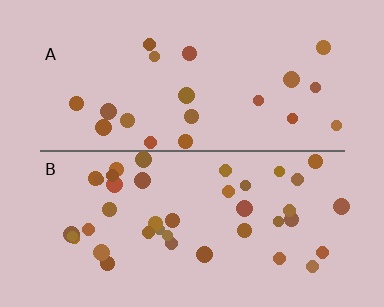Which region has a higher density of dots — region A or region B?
B (the bottom).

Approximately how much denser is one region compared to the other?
Approximately 2.1× — region B over region A.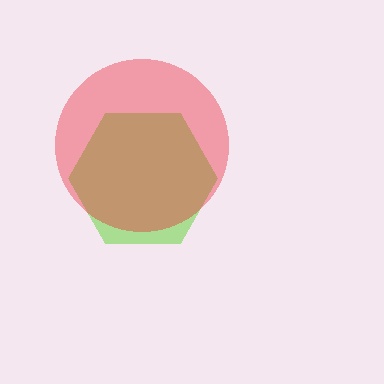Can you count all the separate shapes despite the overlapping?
Yes, there are 2 separate shapes.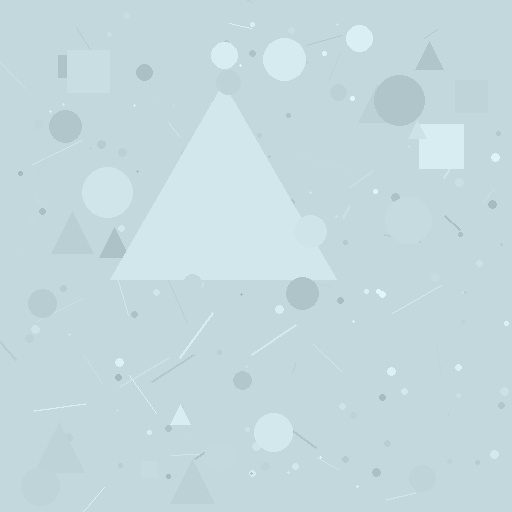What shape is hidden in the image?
A triangle is hidden in the image.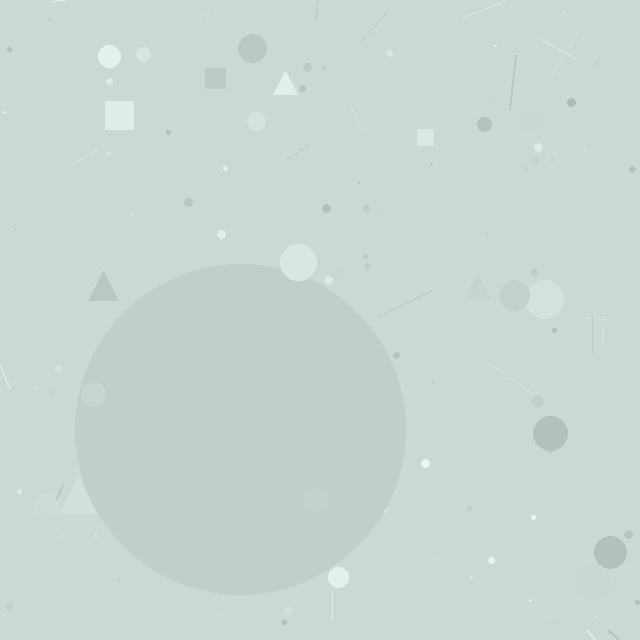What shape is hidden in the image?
A circle is hidden in the image.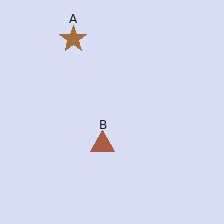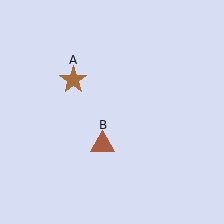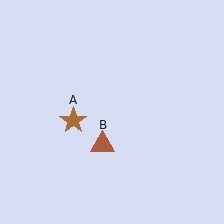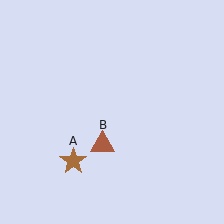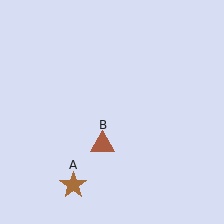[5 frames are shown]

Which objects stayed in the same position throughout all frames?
Brown triangle (object B) remained stationary.